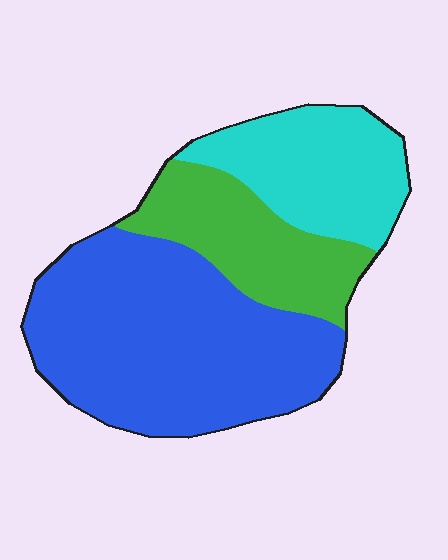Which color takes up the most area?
Blue, at roughly 55%.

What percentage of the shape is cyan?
Cyan takes up about one quarter (1/4) of the shape.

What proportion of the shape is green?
Green covers about 25% of the shape.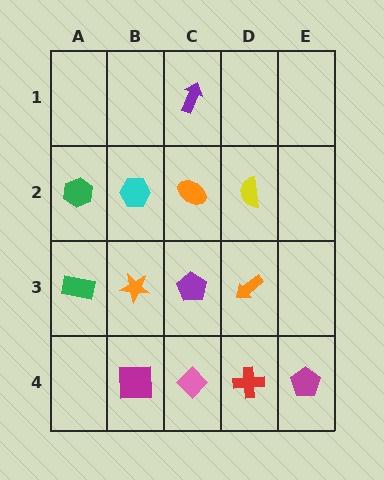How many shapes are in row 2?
4 shapes.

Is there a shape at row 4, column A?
No, that cell is empty.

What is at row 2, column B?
A cyan hexagon.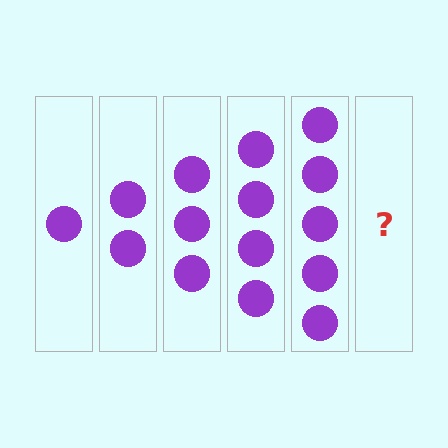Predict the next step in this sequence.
The next step is 6 circles.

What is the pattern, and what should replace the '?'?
The pattern is that each step adds one more circle. The '?' should be 6 circles.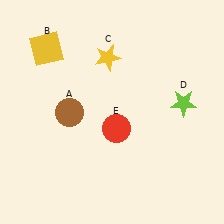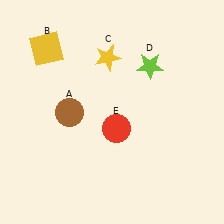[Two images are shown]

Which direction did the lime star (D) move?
The lime star (D) moved up.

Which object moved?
The lime star (D) moved up.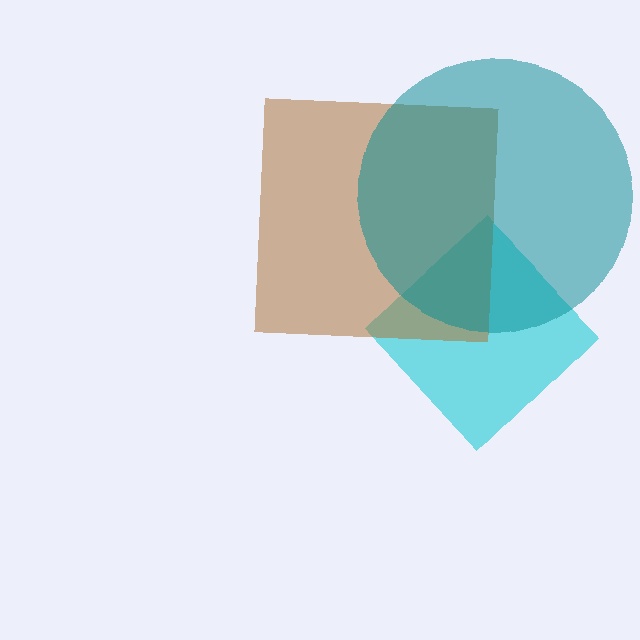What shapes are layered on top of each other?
The layered shapes are: a cyan diamond, a brown square, a teal circle.